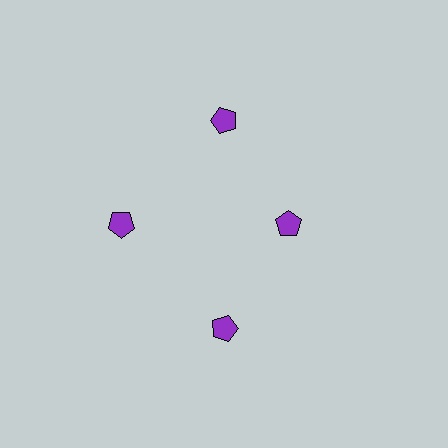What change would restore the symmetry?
The symmetry would be restored by moving it outward, back onto the ring so that all 4 pentagons sit at equal angles and equal distance from the center.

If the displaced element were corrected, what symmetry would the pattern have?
It would have 4-fold rotational symmetry — the pattern would map onto itself every 90 degrees.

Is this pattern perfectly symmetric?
No. The 4 purple pentagons are arranged in a ring, but one element near the 3 o'clock position is pulled inward toward the center, breaking the 4-fold rotational symmetry.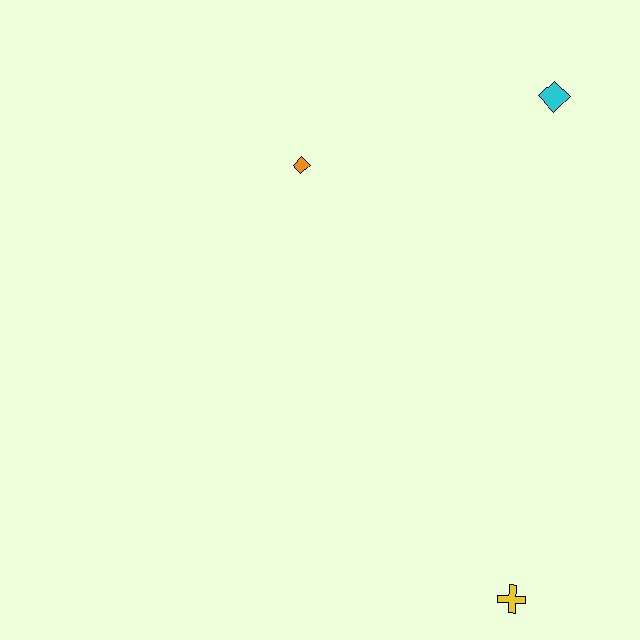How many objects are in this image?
There are 3 objects.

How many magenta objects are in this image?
There are no magenta objects.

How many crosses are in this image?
There is 1 cross.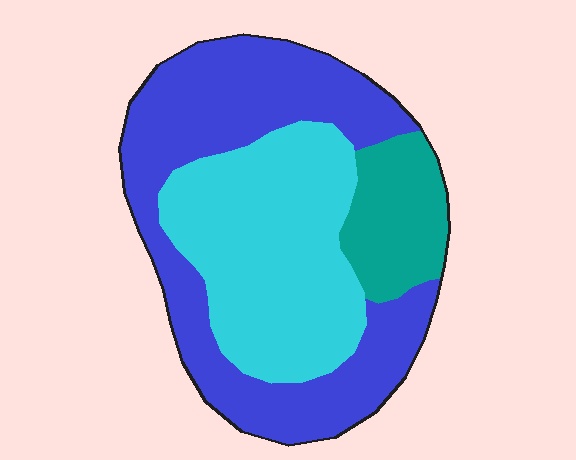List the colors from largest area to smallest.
From largest to smallest: blue, cyan, teal.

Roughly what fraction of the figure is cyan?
Cyan covers 38% of the figure.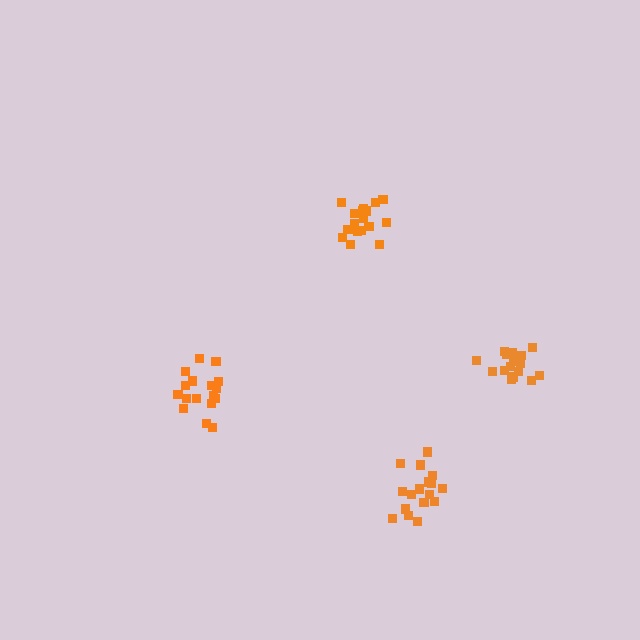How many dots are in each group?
Group 1: 18 dots, Group 2: 17 dots, Group 3: 18 dots, Group 4: 17 dots (70 total).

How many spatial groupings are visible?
There are 4 spatial groupings.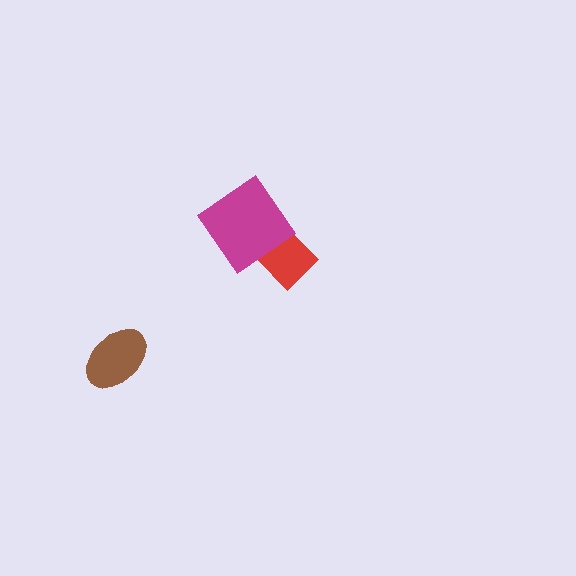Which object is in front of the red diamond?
The magenta diamond is in front of the red diamond.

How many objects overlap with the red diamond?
1 object overlaps with the red diamond.